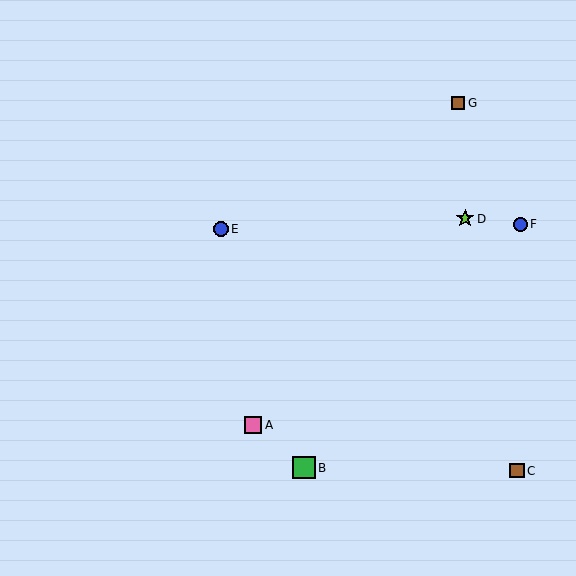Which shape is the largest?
The green square (labeled B) is the largest.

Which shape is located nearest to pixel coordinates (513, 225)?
The blue circle (labeled F) at (520, 224) is nearest to that location.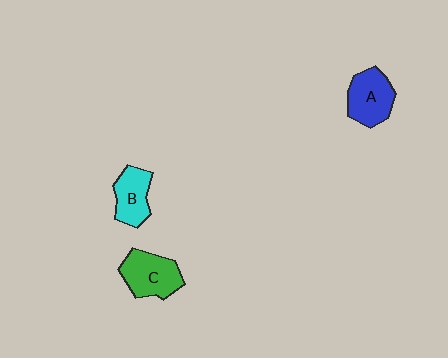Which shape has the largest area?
Shape C (green).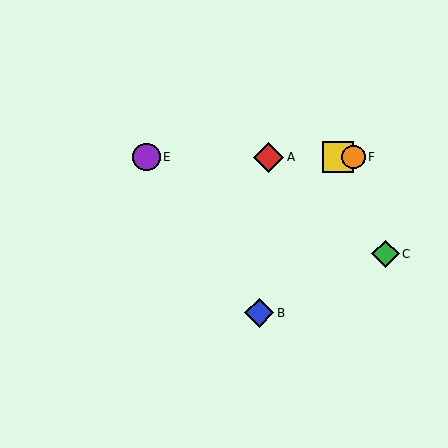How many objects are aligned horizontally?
4 objects (A, D, E, F) are aligned horizontally.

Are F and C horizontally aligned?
No, F is at y≈157 and C is at y≈254.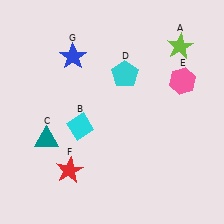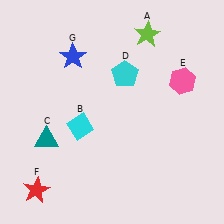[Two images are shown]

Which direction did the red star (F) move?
The red star (F) moved left.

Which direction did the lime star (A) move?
The lime star (A) moved left.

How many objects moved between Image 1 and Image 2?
2 objects moved between the two images.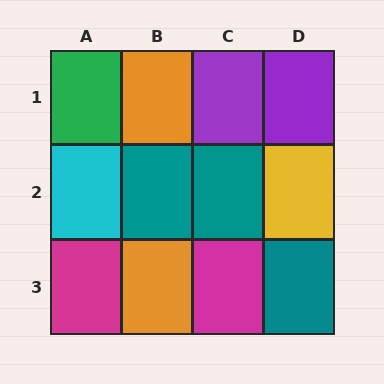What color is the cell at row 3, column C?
Magenta.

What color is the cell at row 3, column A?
Magenta.